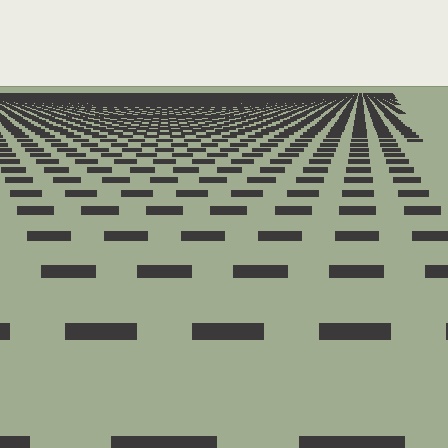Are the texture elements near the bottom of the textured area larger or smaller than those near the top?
Larger. Near the bottom, elements are closer to the viewer and appear at a bigger on-screen size.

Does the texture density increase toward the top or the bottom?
Density increases toward the top.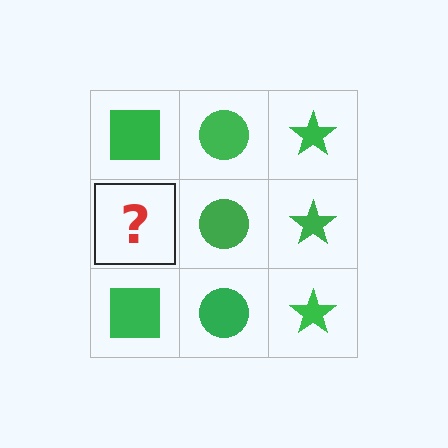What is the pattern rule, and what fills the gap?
The rule is that each column has a consistent shape. The gap should be filled with a green square.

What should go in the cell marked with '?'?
The missing cell should contain a green square.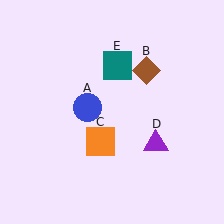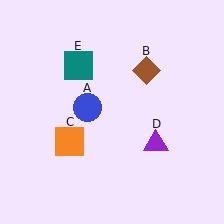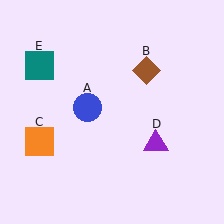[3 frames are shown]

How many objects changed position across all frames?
2 objects changed position: orange square (object C), teal square (object E).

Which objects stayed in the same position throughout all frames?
Blue circle (object A) and brown diamond (object B) and purple triangle (object D) remained stationary.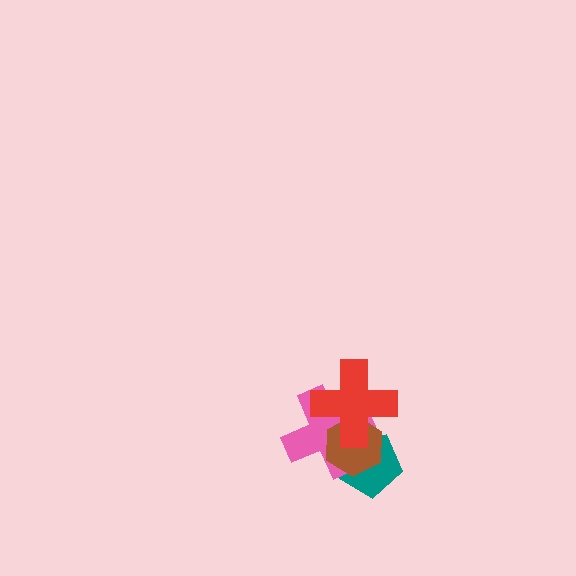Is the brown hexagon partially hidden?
Yes, it is partially covered by another shape.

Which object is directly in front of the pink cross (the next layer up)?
The brown hexagon is directly in front of the pink cross.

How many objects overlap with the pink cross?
3 objects overlap with the pink cross.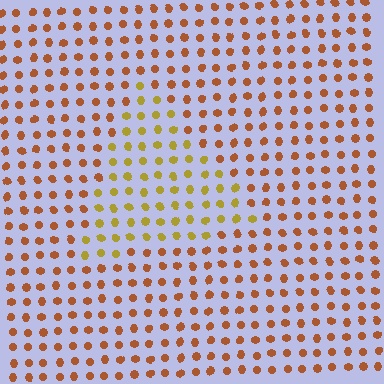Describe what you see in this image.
The image is filled with small brown elements in a uniform arrangement. A triangle-shaped region is visible where the elements are tinted to a slightly different hue, forming a subtle color boundary.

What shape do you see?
I see a triangle.